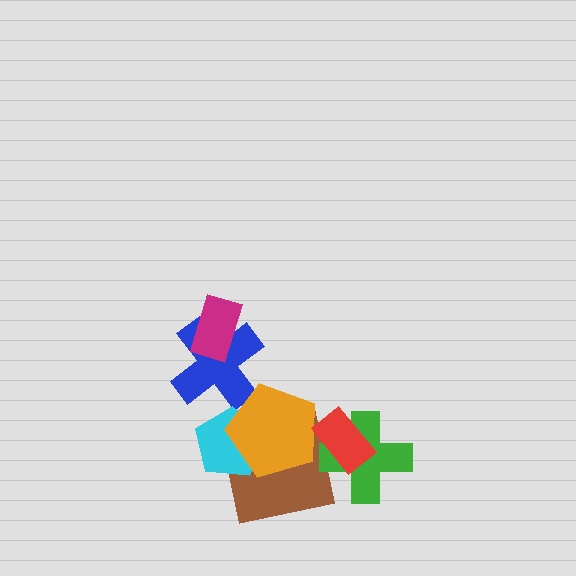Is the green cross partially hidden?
Yes, it is partially covered by another shape.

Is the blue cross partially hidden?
Yes, it is partially covered by another shape.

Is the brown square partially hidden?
Yes, it is partially covered by another shape.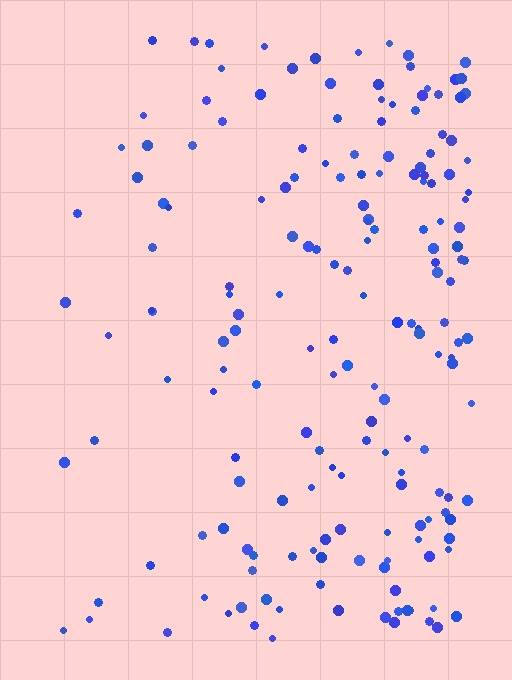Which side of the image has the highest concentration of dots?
The right.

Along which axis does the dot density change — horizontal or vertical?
Horizontal.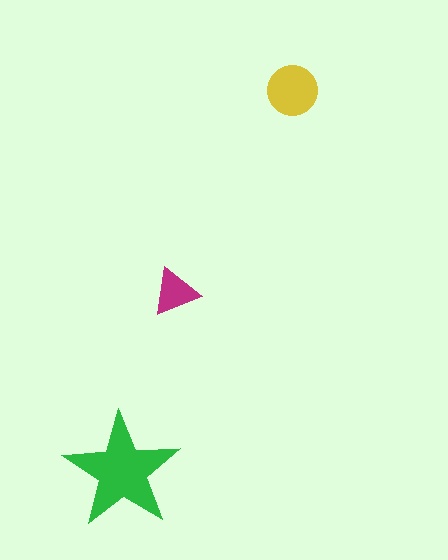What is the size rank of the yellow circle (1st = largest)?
2nd.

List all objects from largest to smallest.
The green star, the yellow circle, the magenta triangle.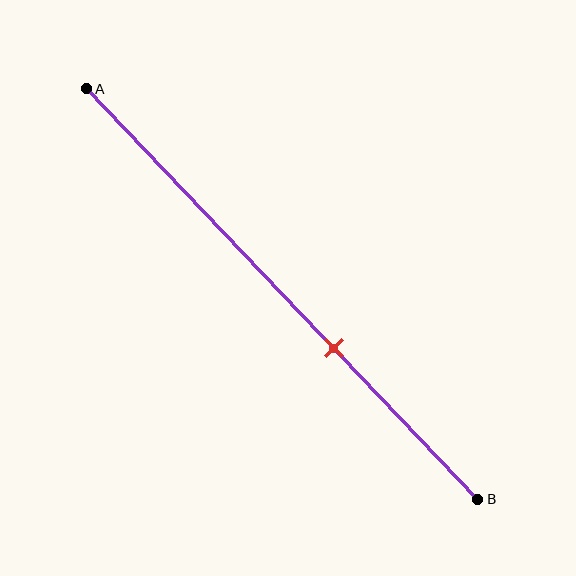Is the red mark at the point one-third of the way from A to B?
No, the mark is at about 65% from A, not at the 33% one-third point.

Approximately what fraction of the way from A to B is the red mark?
The red mark is approximately 65% of the way from A to B.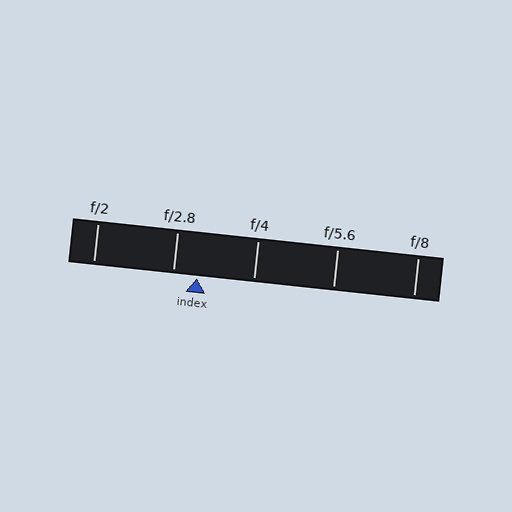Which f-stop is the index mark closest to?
The index mark is closest to f/2.8.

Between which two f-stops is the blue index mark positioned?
The index mark is between f/2.8 and f/4.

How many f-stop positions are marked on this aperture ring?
There are 5 f-stop positions marked.